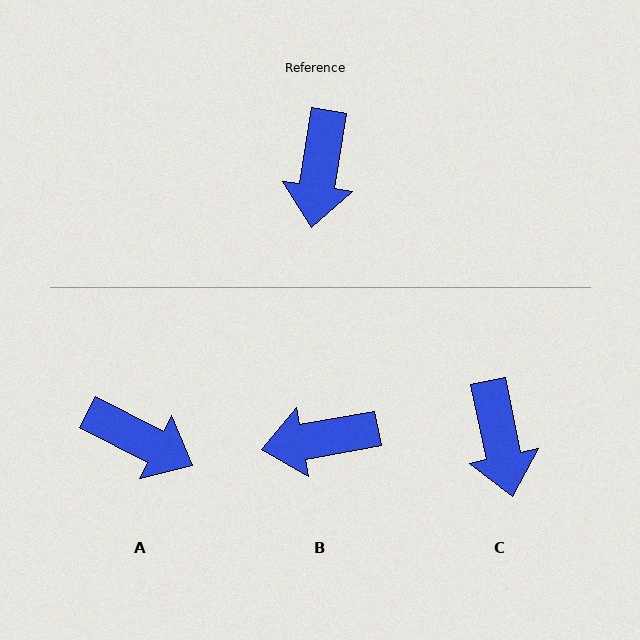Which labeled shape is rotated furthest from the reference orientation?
A, about 72 degrees away.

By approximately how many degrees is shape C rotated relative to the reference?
Approximately 20 degrees counter-clockwise.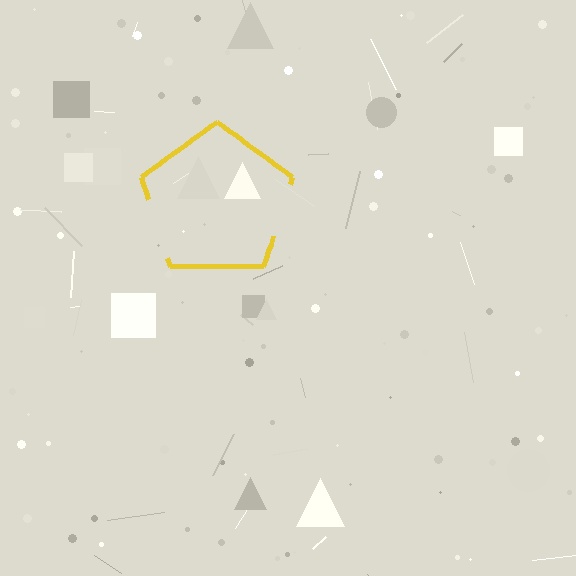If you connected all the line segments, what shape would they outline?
They would outline a pentagon.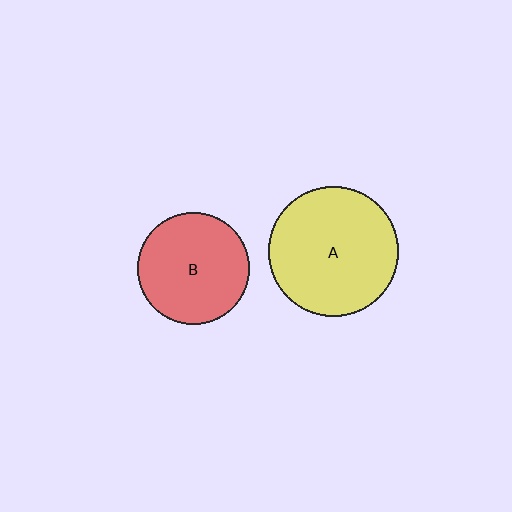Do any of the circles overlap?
No, none of the circles overlap.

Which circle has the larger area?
Circle A (yellow).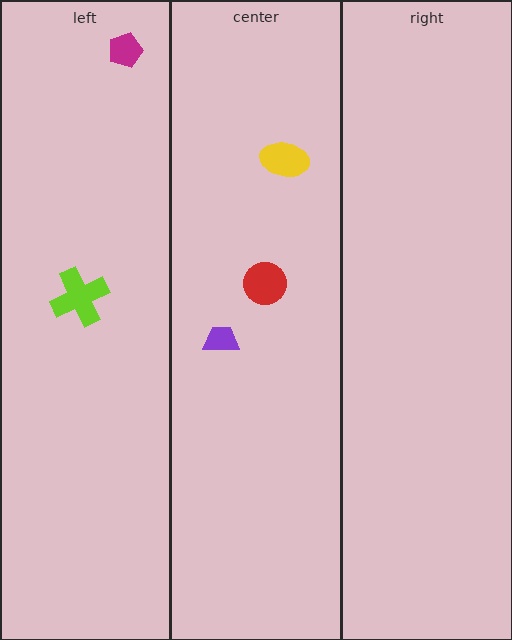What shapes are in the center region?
The red circle, the yellow ellipse, the purple trapezoid.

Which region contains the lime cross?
The left region.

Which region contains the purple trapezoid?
The center region.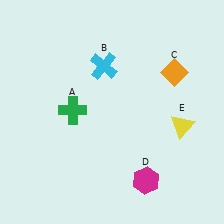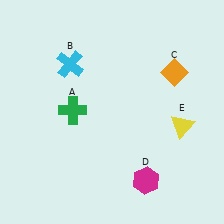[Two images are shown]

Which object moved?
The cyan cross (B) moved left.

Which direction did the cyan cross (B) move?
The cyan cross (B) moved left.